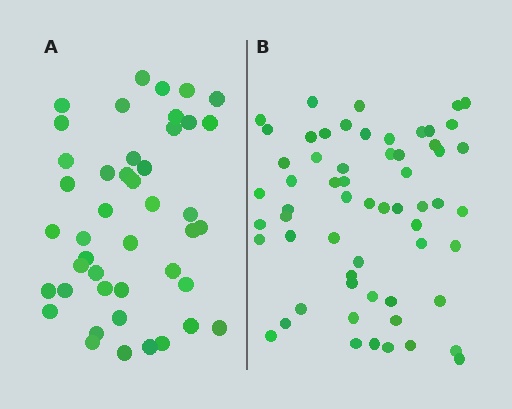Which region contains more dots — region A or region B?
Region B (the right region) has more dots.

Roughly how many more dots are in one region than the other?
Region B has approximately 15 more dots than region A.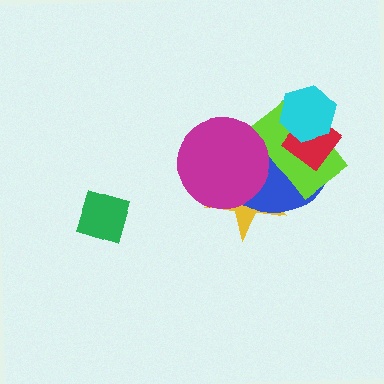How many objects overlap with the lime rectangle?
5 objects overlap with the lime rectangle.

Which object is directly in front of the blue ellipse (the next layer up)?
The lime rectangle is directly in front of the blue ellipse.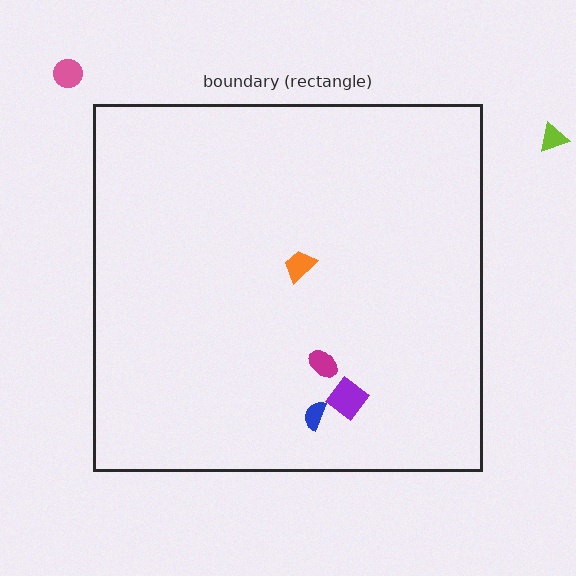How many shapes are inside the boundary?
4 inside, 2 outside.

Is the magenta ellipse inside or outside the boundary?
Inside.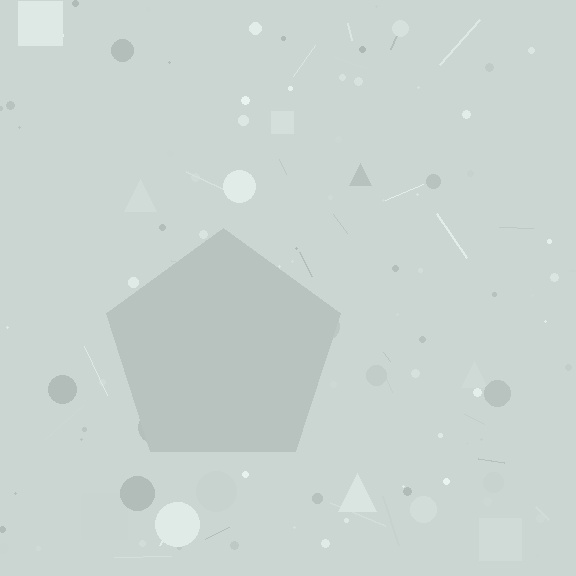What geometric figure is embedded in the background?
A pentagon is embedded in the background.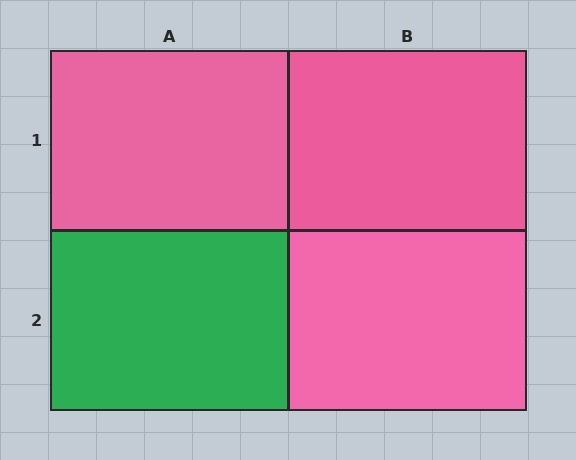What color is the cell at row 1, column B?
Pink.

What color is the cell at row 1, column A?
Pink.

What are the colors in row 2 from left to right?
Green, pink.